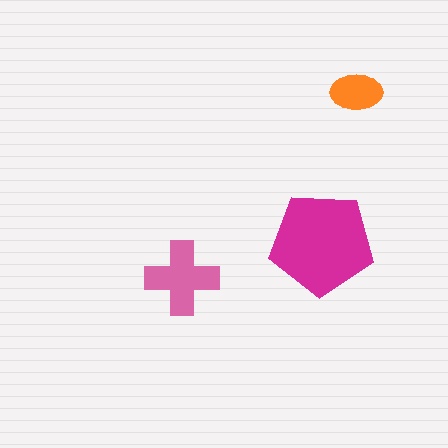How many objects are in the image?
There are 3 objects in the image.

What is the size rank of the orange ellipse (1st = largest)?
3rd.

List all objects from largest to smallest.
The magenta pentagon, the pink cross, the orange ellipse.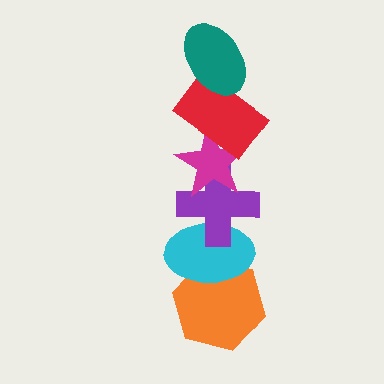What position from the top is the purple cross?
The purple cross is 4th from the top.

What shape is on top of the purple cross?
The magenta star is on top of the purple cross.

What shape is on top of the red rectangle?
The teal ellipse is on top of the red rectangle.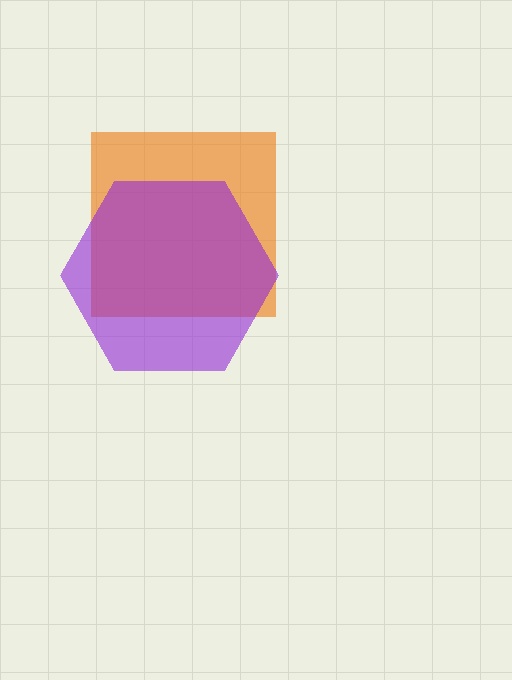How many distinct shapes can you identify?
There are 2 distinct shapes: an orange square, a purple hexagon.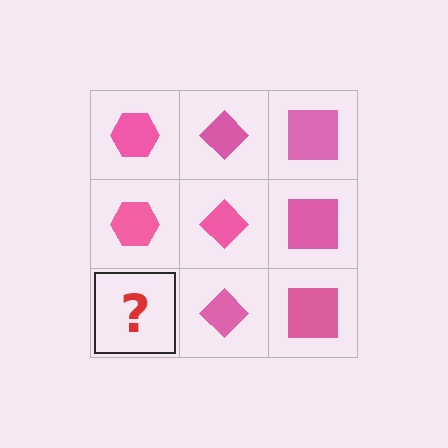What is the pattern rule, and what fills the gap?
The rule is that each column has a consistent shape. The gap should be filled with a pink hexagon.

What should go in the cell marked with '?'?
The missing cell should contain a pink hexagon.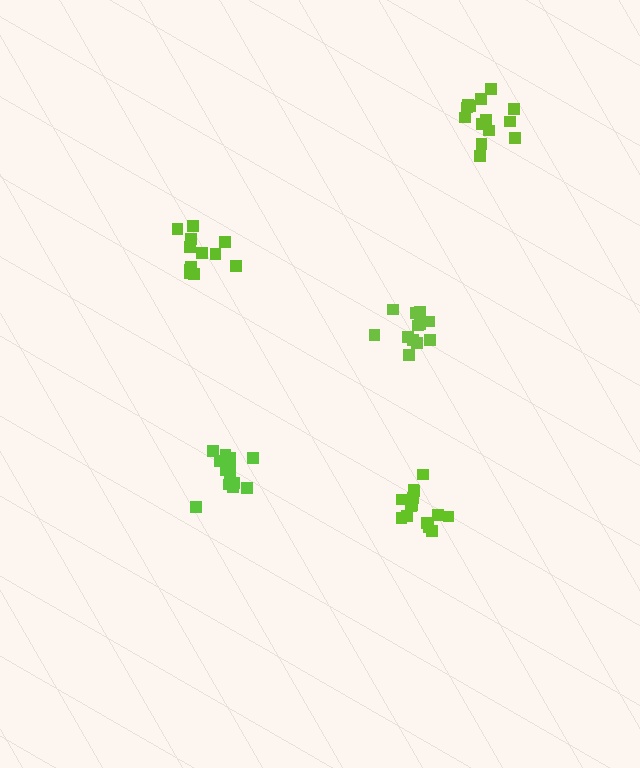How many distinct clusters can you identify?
There are 5 distinct clusters.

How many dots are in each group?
Group 1: 14 dots, Group 2: 12 dots, Group 3: 12 dots, Group 4: 13 dots, Group 5: 14 dots (65 total).